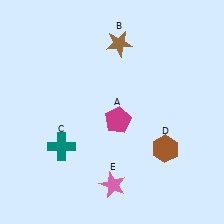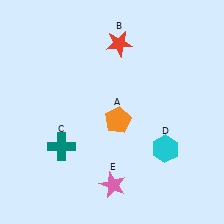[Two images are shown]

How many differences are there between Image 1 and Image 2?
There are 3 differences between the two images.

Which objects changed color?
A changed from magenta to orange. B changed from brown to red. D changed from brown to cyan.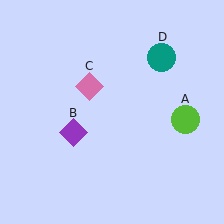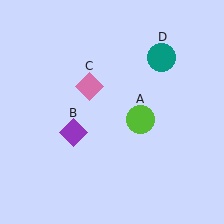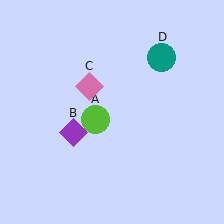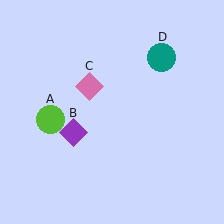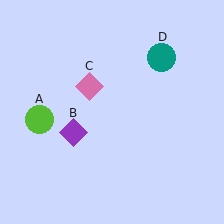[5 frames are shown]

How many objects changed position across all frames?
1 object changed position: lime circle (object A).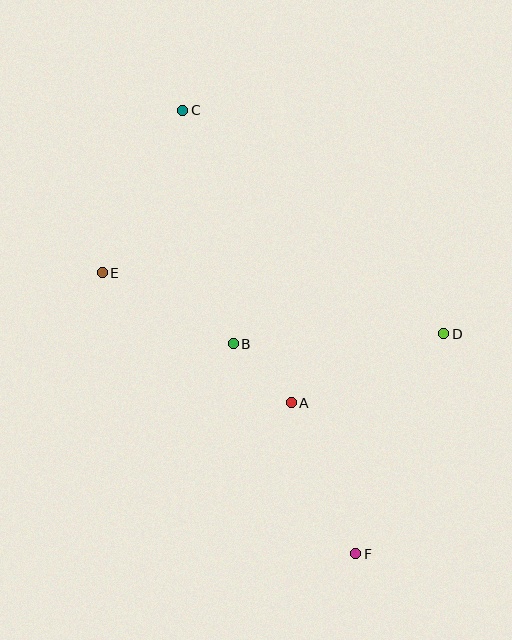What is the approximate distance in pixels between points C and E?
The distance between C and E is approximately 181 pixels.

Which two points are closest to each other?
Points A and B are closest to each other.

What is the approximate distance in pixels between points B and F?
The distance between B and F is approximately 243 pixels.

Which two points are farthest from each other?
Points C and F are farthest from each other.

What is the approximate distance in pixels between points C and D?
The distance between C and D is approximately 344 pixels.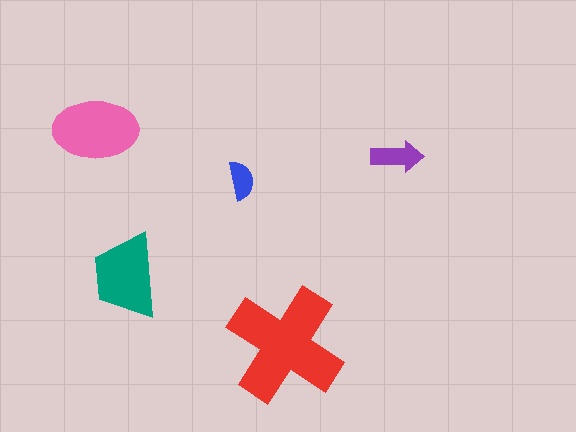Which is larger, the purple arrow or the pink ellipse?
The pink ellipse.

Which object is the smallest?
The blue semicircle.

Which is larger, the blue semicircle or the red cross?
The red cross.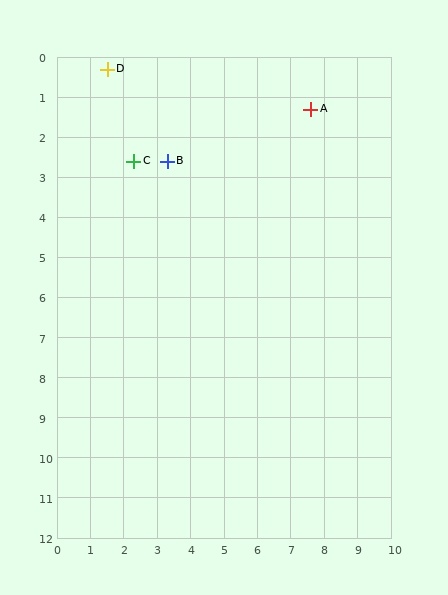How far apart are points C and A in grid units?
Points C and A are about 5.5 grid units apart.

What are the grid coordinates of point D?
Point D is at approximately (1.5, 0.3).